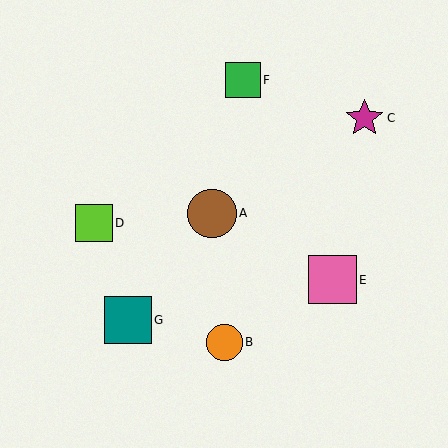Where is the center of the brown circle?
The center of the brown circle is at (212, 213).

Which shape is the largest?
The brown circle (labeled A) is the largest.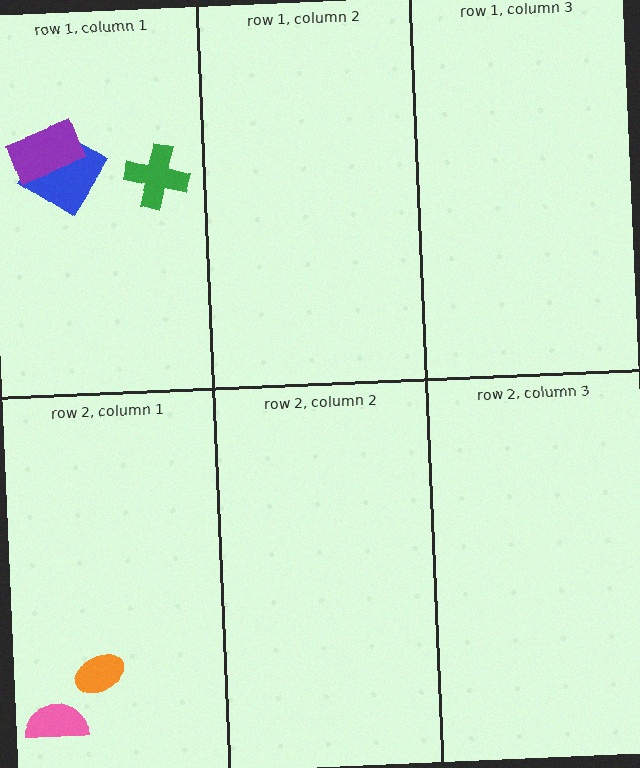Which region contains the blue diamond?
The row 1, column 1 region.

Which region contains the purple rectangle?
The row 1, column 1 region.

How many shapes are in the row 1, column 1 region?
3.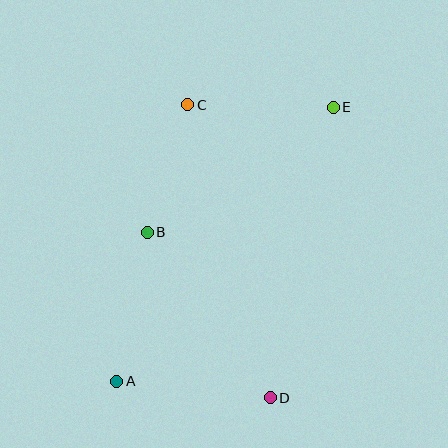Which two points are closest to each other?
Points B and C are closest to each other.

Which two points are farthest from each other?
Points A and E are farthest from each other.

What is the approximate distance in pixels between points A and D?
The distance between A and D is approximately 154 pixels.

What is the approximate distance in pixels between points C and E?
The distance between C and E is approximately 146 pixels.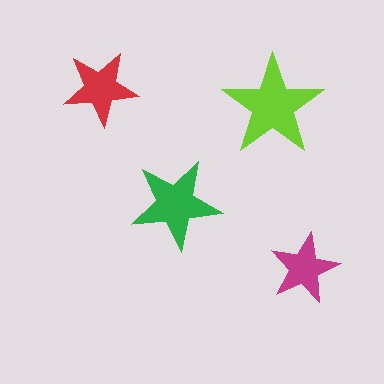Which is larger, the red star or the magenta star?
The red one.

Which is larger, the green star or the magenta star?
The green one.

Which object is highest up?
The red star is topmost.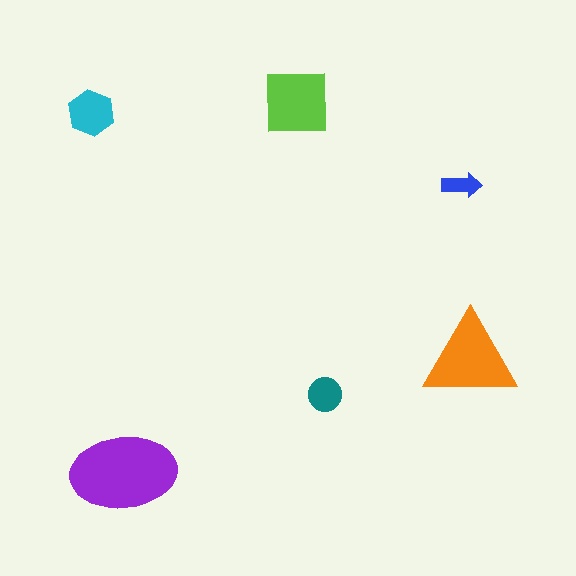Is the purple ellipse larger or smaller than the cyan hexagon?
Larger.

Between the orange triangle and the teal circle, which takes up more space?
The orange triangle.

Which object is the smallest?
The blue arrow.